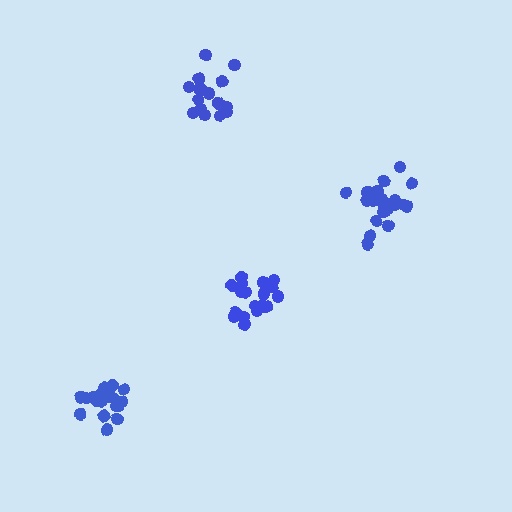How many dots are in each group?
Group 1: 19 dots, Group 2: 20 dots, Group 3: 21 dots, Group 4: 17 dots (77 total).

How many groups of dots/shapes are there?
There are 4 groups.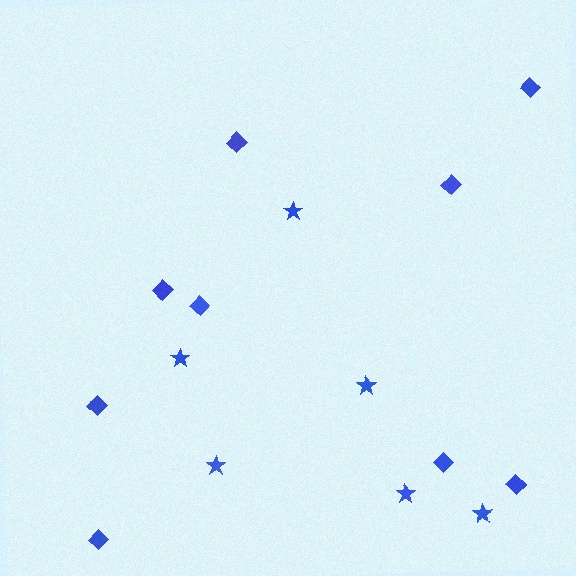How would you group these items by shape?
There are 2 groups: one group of stars (6) and one group of diamonds (9).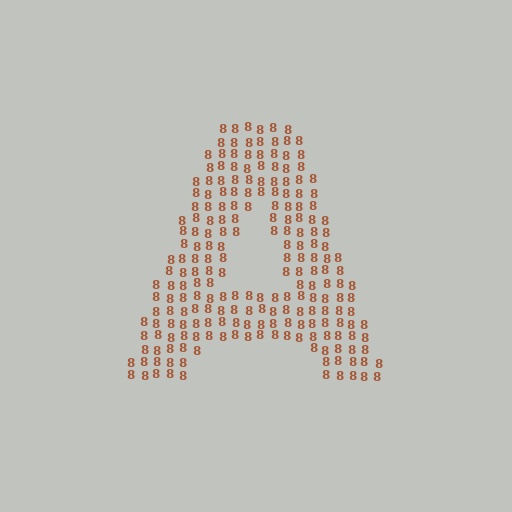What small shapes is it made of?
It is made of small digit 8's.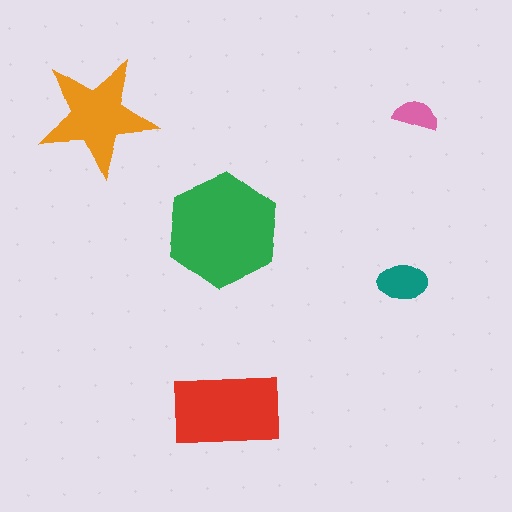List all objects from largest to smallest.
The green hexagon, the red rectangle, the orange star, the teal ellipse, the pink semicircle.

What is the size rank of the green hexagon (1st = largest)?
1st.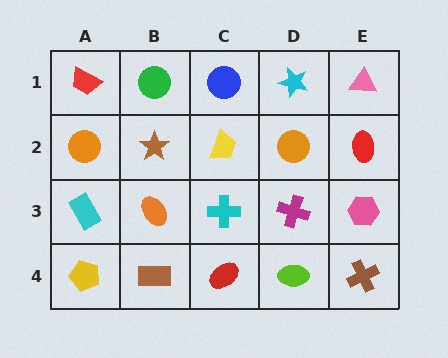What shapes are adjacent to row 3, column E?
A red ellipse (row 2, column E), a brown cross (row 4, column E), a magenta cross (row 3, column D).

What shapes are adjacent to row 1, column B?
A brown star (row 2, column B), a red trapezoid (row 1, column A), a blue circle (row 1, column C).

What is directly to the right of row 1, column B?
A blue circle.